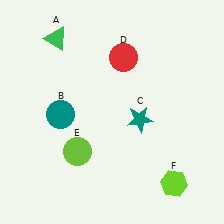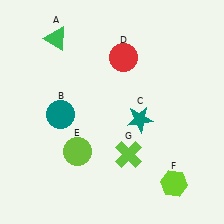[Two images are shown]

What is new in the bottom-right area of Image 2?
A lime cross (G) was added in the bottom-right area of Image 2.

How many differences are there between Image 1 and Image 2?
There is 1 difference between the two images.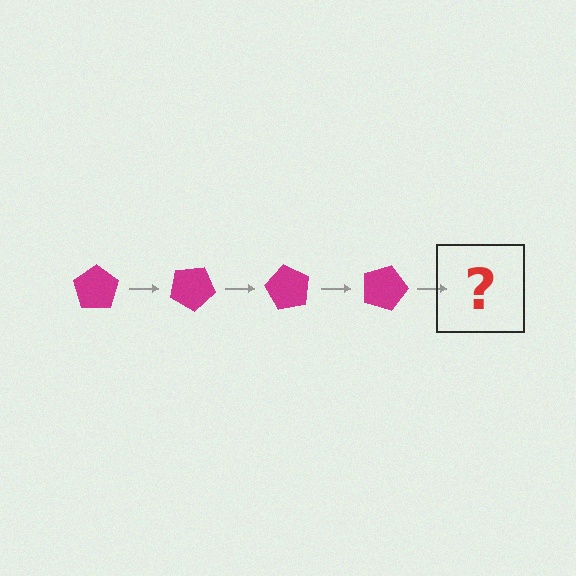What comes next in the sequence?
The next element should be a magenta pentagon rotated 120 degrees.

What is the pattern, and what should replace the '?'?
The pattern is that the pentagon rotates 30 degrees each step. The '?' should be a magenta pentagon rotated 120 degrees.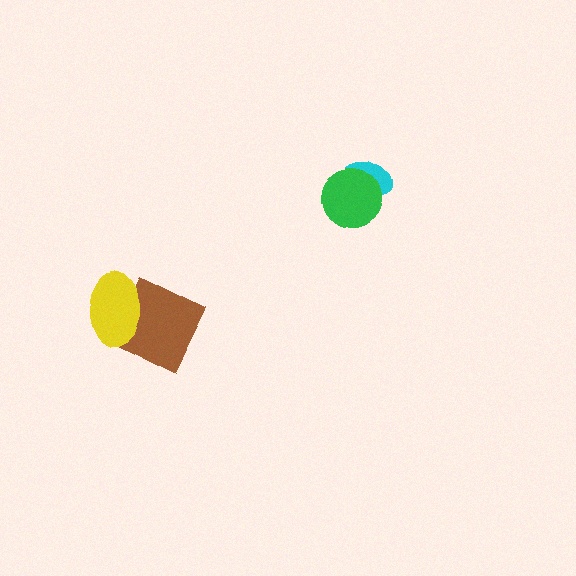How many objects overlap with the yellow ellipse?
1 object overlaps with the yellow ellipse.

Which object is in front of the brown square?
The yellow ellipse is in front of the brown square.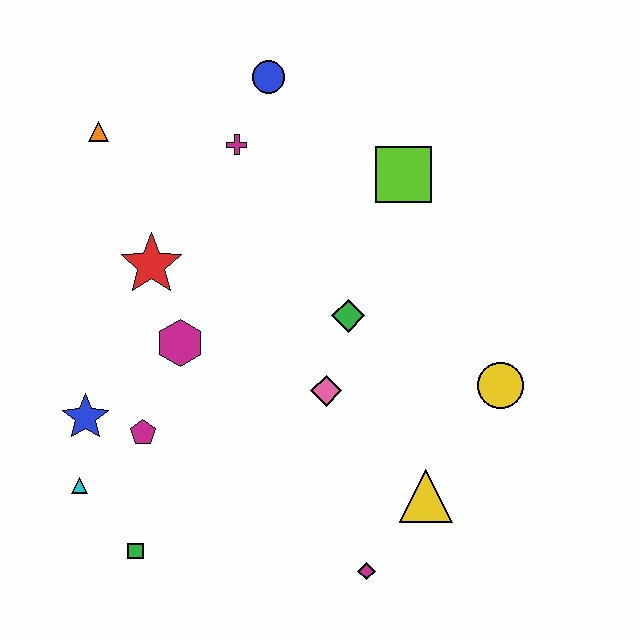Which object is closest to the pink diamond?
The green diamond is closest to the pink diamond.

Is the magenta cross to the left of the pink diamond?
Yes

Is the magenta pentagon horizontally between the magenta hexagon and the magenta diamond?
No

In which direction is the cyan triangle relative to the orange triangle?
The cyan triangle is below the orange triangle.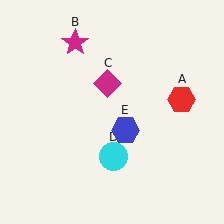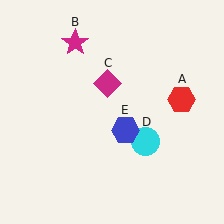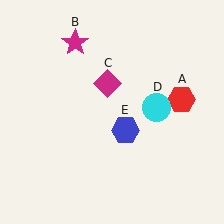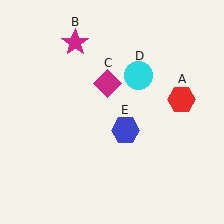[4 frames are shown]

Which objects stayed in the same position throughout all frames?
Red hexagon (object A) and magenta star (object B) and magenta diamond (object C) and blue hexagon (object E) remained stationary.